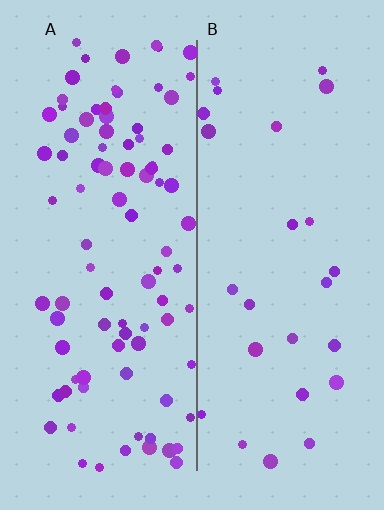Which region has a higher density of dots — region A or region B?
A (the left).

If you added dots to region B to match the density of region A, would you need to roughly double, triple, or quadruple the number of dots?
Approximately triple.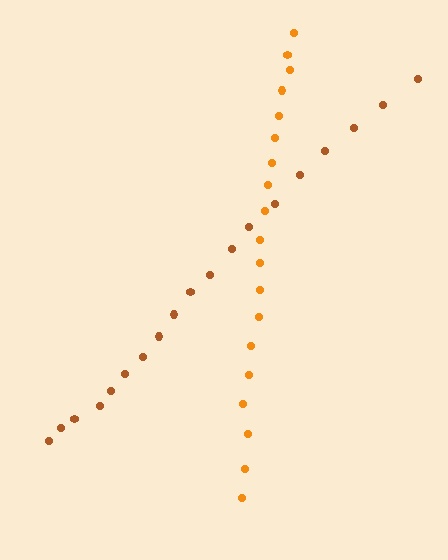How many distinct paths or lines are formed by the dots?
There are 2 distinct paths.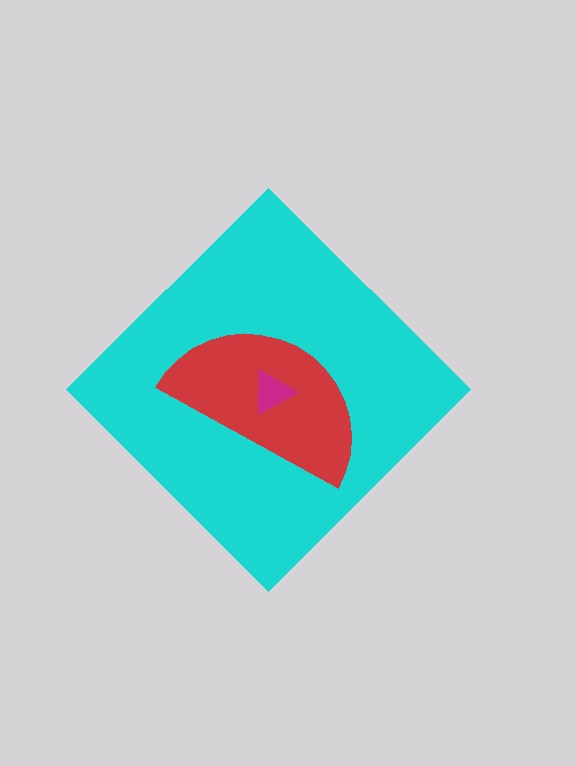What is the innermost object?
The magenta triangle.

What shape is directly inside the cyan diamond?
The red semicircle.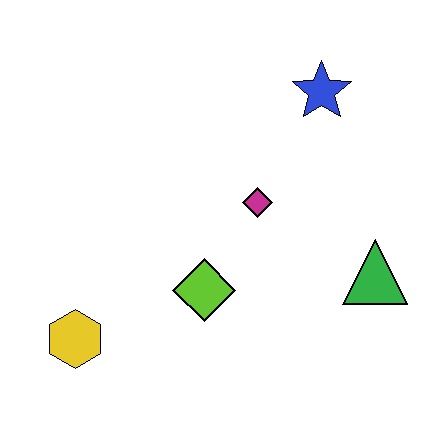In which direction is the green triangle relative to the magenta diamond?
The green triangle is to the right of the magenta diamond.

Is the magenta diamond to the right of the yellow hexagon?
Yes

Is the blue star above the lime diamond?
Yes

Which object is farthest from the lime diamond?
The blue star is farthest from the lime diamond.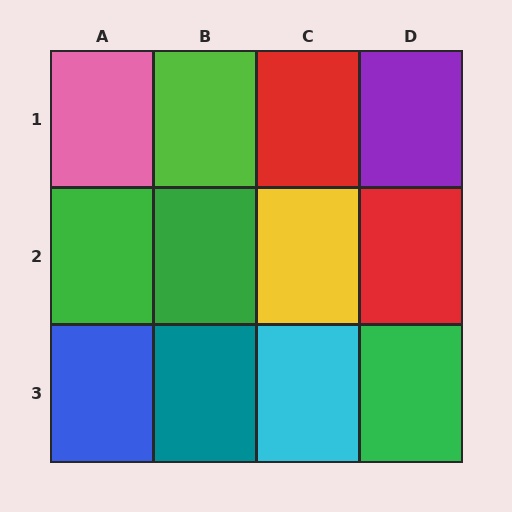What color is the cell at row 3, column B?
Teal.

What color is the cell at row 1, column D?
Purple.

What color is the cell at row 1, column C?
Red.